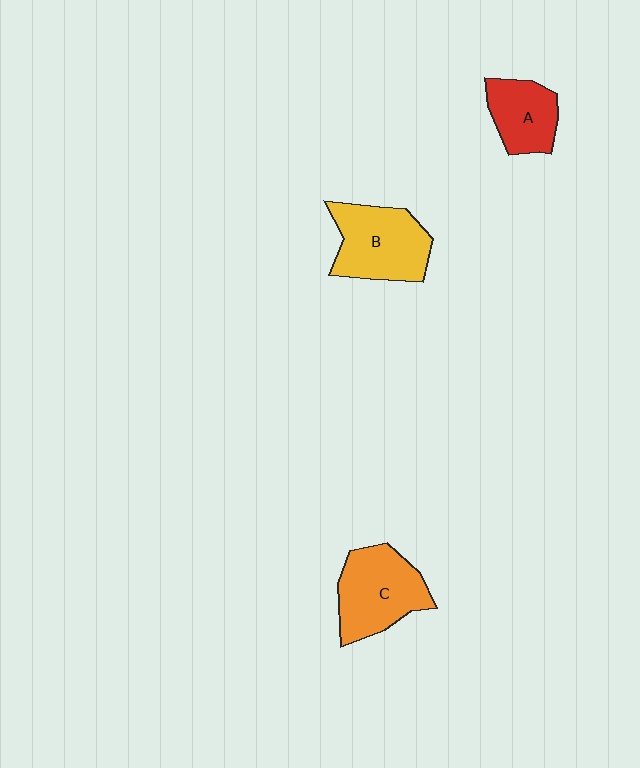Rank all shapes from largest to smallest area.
From largest to smallest: B (yellow), C (orange), A (red).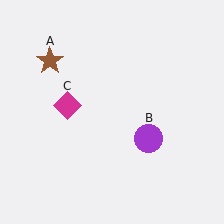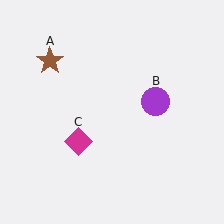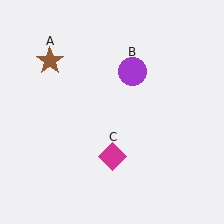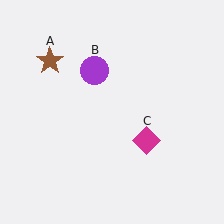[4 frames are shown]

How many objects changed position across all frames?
2 objects changed position: purple circle (object B), magenta diamond (object C).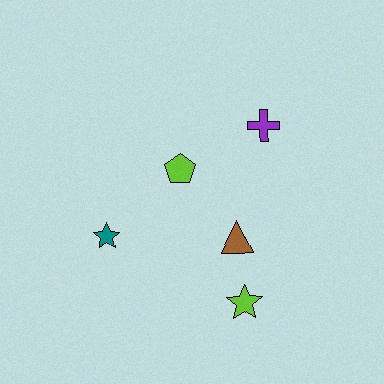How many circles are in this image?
There are no circles.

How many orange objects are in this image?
There are no orange objects.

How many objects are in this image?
There are 5 objects.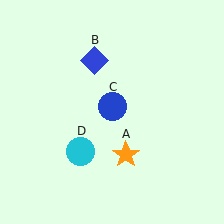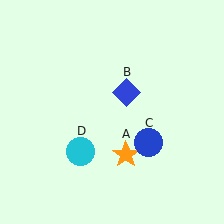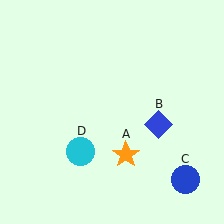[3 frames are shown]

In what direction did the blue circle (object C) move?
The blue circle (object C) moved down and to the right.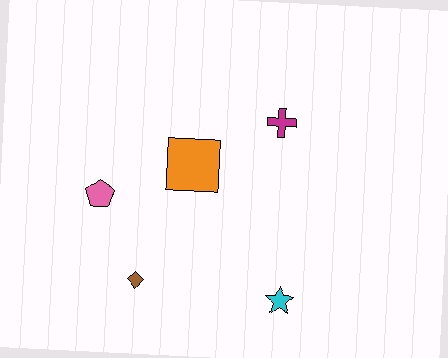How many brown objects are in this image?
There is 1 brown object.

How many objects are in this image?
There are 5 objects.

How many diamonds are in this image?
There is 1 diamond.